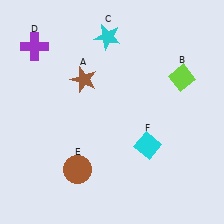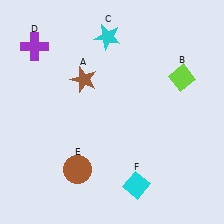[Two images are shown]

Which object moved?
The cyan diamond (F) moved down.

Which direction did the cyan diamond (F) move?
The cyan diamond (F) moved down.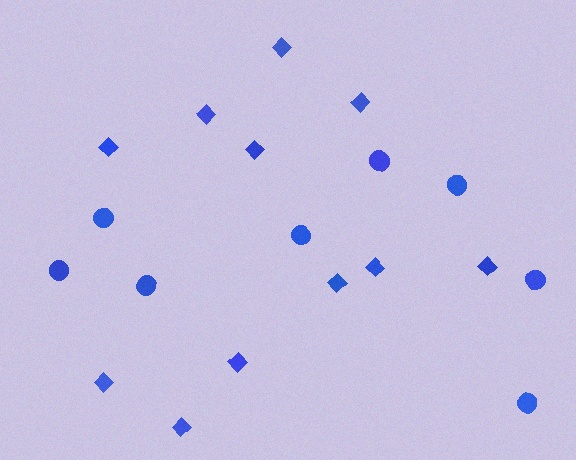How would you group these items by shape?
There are 2 groups: one group of circles (8) and one group of diamonds (11).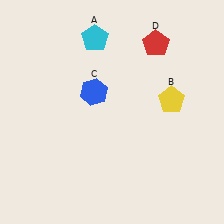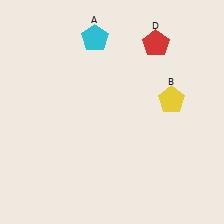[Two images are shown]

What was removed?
The blue hexagon (C) was removed in Image 2.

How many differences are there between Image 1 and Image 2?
There is 1 difference between the two images.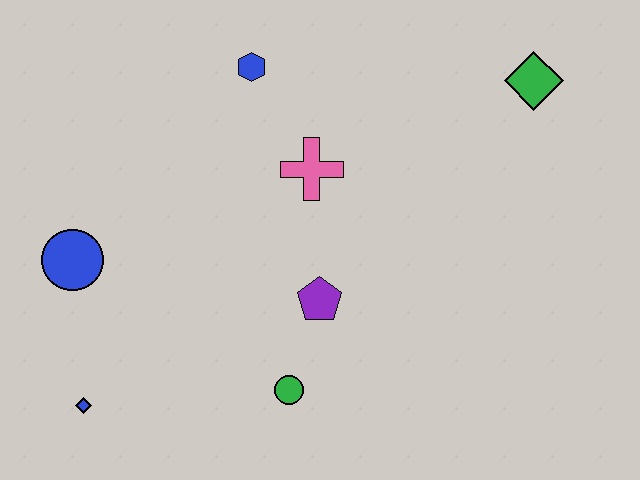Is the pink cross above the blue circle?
Yes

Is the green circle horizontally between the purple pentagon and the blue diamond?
Yes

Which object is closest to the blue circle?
The blue diamond is closest to the blue circle.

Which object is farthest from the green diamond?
The blue diamond is farthest from the green diamond.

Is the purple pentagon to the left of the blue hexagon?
No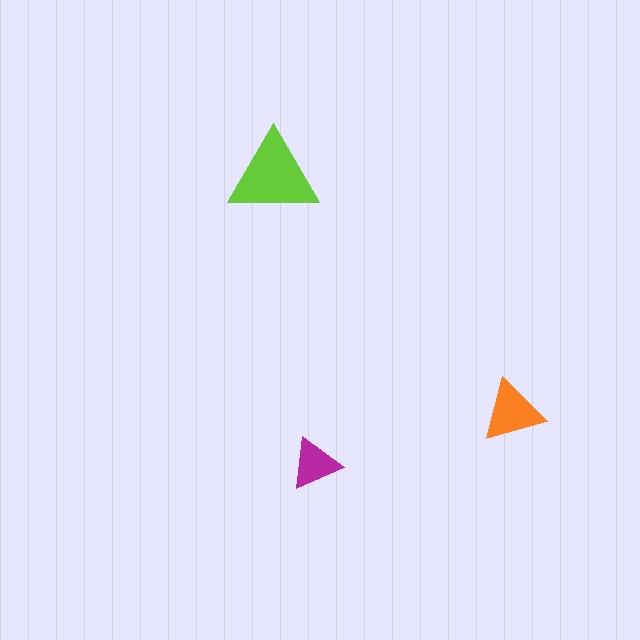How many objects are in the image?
There are 3 objects in the image.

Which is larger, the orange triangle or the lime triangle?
The lime one.